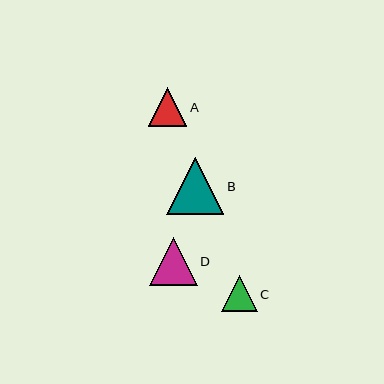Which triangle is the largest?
Triangle B is the largest with a size of approximately 58 pixels.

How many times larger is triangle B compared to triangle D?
Triangle B is approximately 1.2 times the size of triangle D.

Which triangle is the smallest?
Triangle C is the smallest with a size of approximately 36 pixels.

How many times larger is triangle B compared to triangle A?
Triangle B is approximately 1.5 times the size of triangle A.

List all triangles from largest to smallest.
From largest to smallest: B, D, A, C.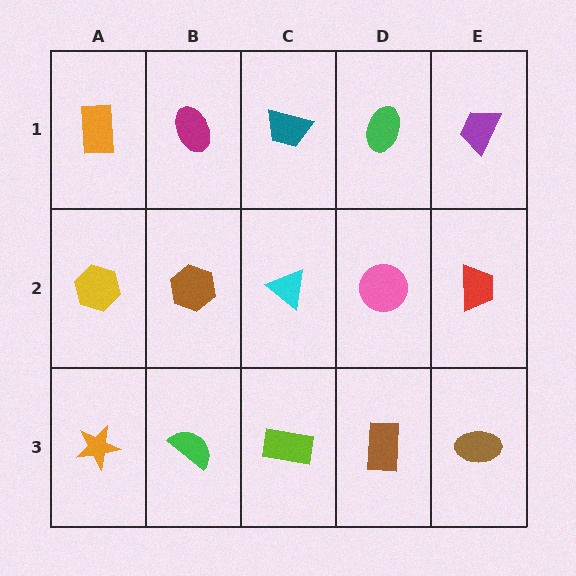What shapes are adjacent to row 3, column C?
A cyan triangle (row 2, column C), a green semicircle (row 3, column B), a brown rectangle (row 3, column D).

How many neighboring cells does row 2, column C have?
4.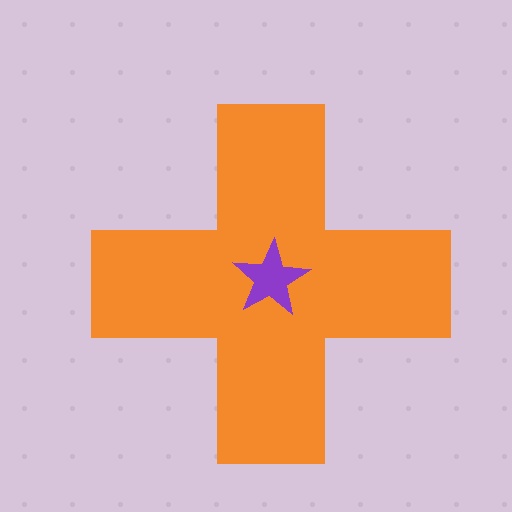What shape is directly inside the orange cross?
The purple star.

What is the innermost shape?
The purple star.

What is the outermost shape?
The orange cross.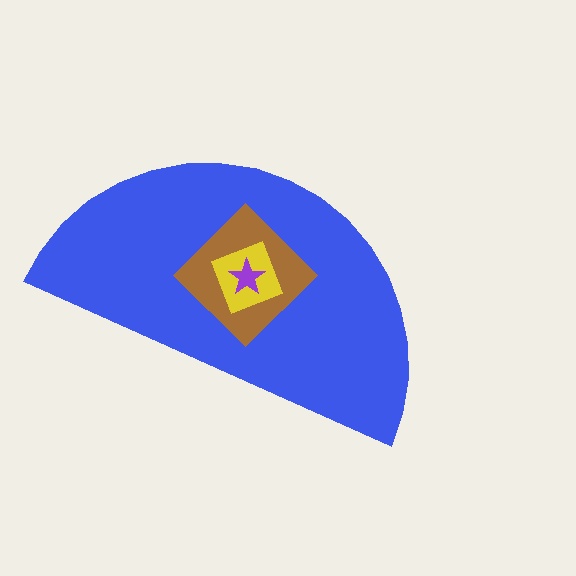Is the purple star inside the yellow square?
Yes.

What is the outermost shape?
The blue semicircle.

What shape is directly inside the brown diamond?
The yellow square.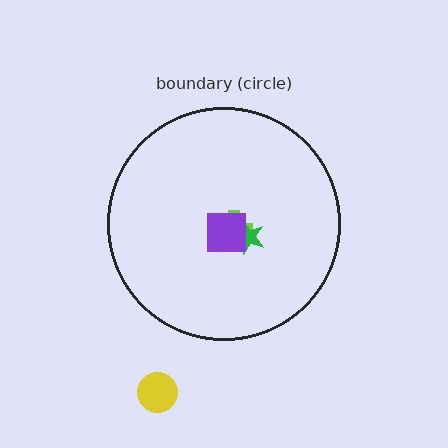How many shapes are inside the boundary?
3 inside, 1 outside.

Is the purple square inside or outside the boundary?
Inside.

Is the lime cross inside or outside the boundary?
Inside.